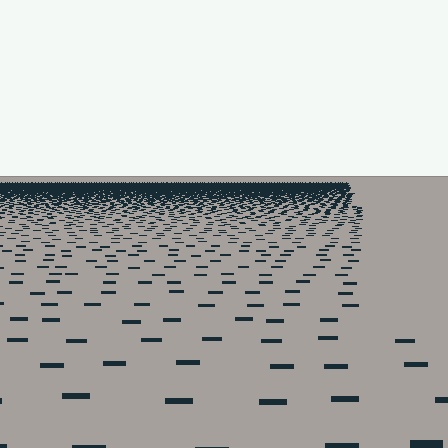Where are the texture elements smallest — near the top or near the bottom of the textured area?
Near the top.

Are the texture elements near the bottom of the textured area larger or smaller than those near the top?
Larger. Near the bottom, elements are closer to the viewer and appear at a bigger on-screen size.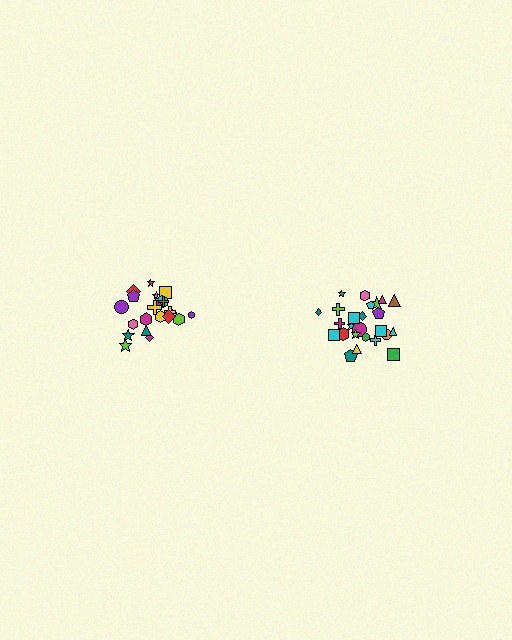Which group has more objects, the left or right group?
The right group.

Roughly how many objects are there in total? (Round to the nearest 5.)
Roughly 45 objects in total.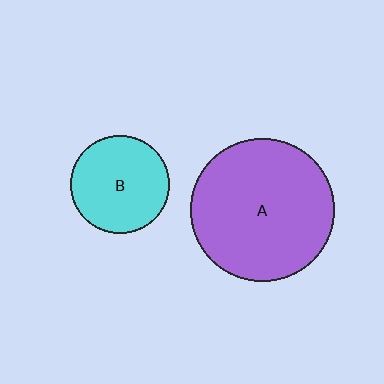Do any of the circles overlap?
No, none of the circles overlap.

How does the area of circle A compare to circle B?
Approximately 2.1 times.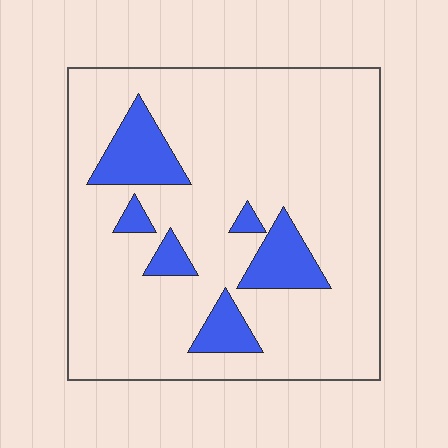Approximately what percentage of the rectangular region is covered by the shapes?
Approximately 15%.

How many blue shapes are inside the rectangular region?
6.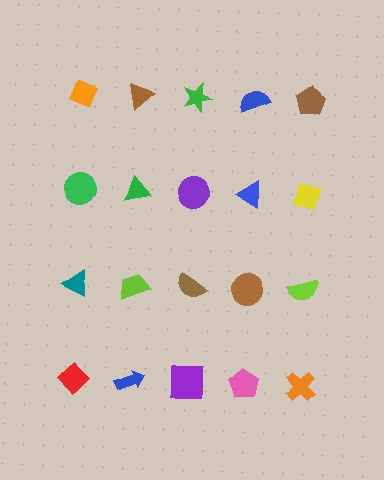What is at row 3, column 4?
A brown circle.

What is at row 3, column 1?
A teal triangle.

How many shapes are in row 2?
5 shapes.